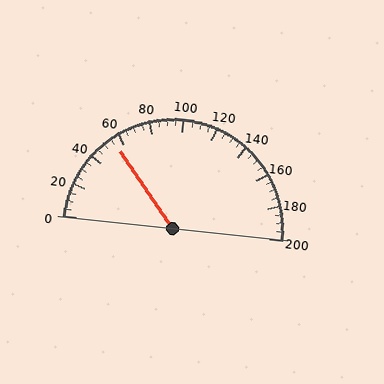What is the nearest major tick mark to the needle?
The nearest major tick mark is 60.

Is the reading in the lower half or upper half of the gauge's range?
The reading is in the lower half of the range (0 to 200).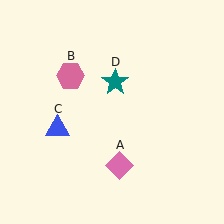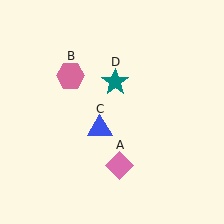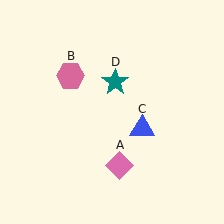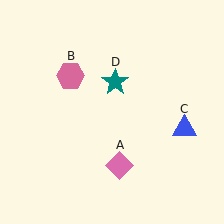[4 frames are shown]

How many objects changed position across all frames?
1 object changed position: blue triangle (object C).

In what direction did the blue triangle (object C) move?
The blue triangle (object C) moved right.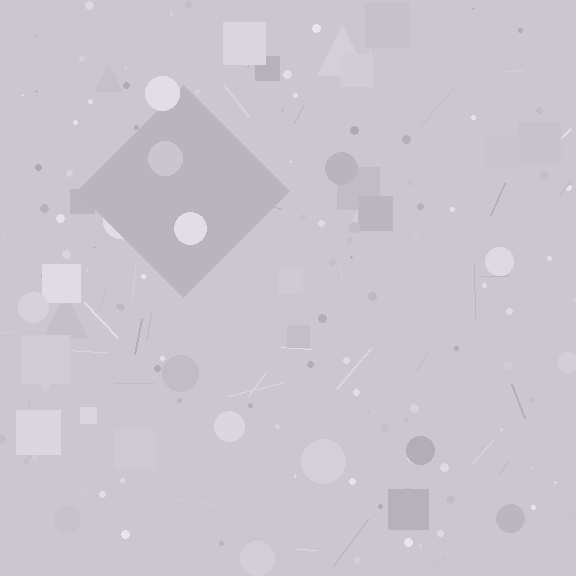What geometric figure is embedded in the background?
A diamond is embedded in the background.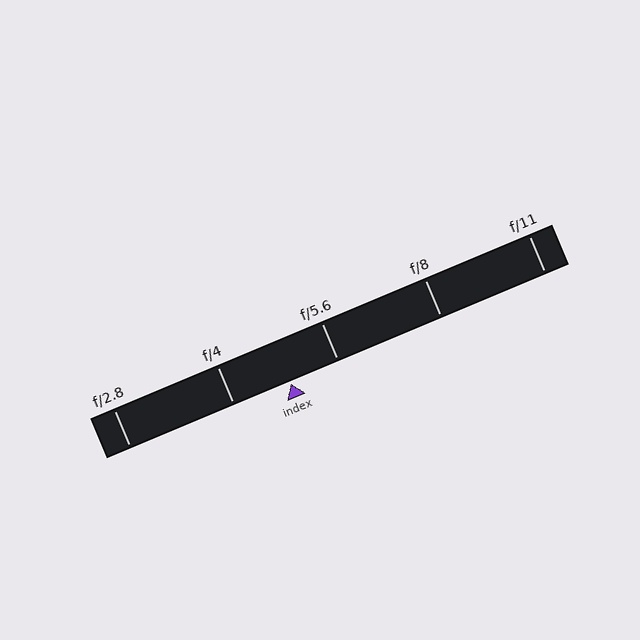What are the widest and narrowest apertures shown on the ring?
The widest aperture shown is f/2.8 and the narrowest is f/11.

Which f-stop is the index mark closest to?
The index mark is closest to f/5.6.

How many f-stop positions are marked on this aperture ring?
There are 5 f-stop positions marked.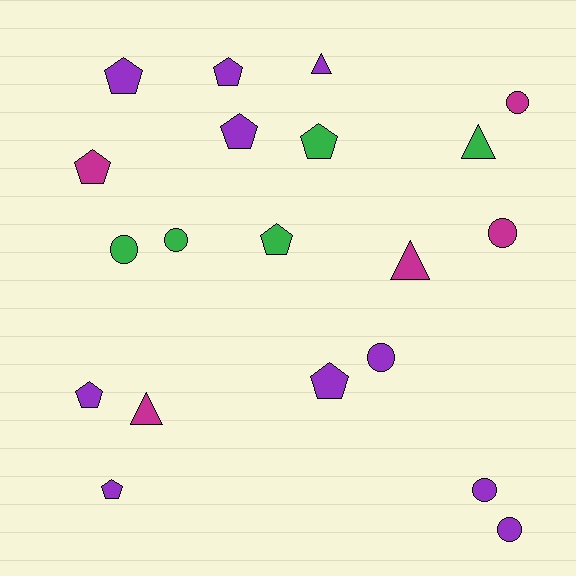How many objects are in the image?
There are 20 objects.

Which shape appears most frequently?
Pentagon, with 9 objects.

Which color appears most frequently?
Purple, with 10 objects.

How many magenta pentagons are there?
There is 1 magenta pentagon.